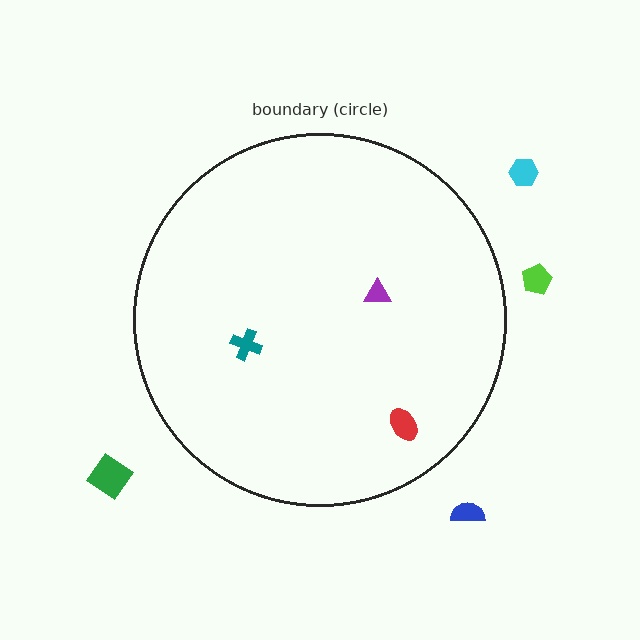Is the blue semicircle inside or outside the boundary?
Outside.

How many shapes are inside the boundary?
3 inside, 4 outside.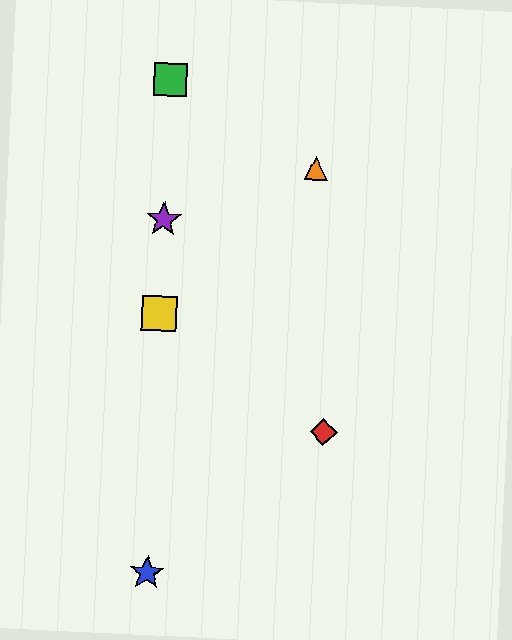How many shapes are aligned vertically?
4 shapes (the blue star, the green square, the yellow square, the purple star) are aligned vertically.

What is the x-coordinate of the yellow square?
The yellow square is at x≈159.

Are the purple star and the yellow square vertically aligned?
Yes, both are at x≈164.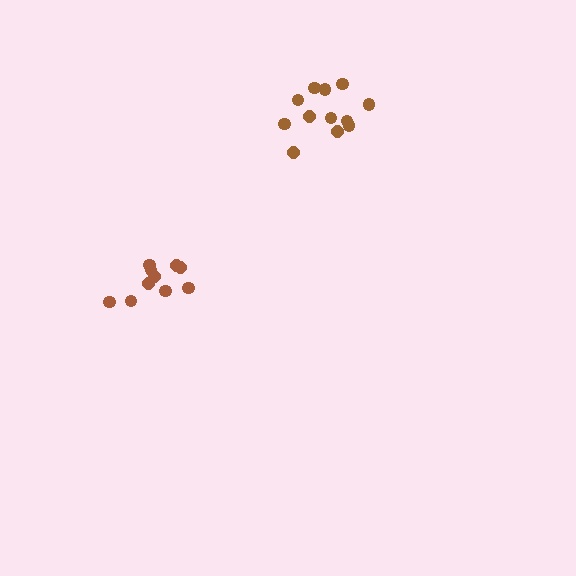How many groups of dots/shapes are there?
There are 2 groups.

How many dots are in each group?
Group 1: 12 dots, Group 2: 10 dots (22 total).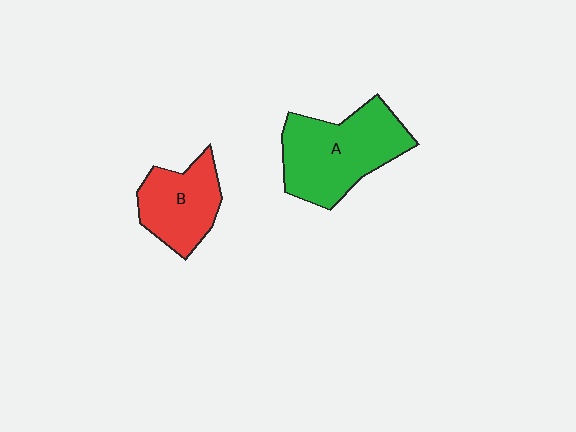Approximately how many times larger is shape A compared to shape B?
Approximately 1.5 times.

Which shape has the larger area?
Shape A (green).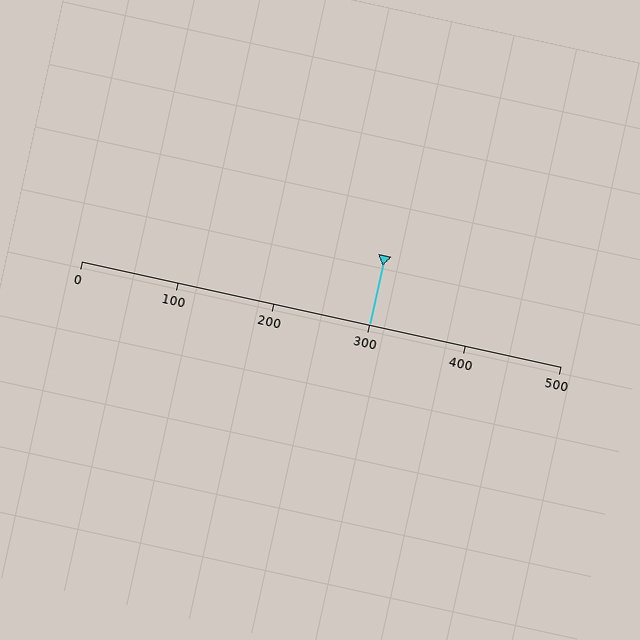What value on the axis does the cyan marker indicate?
The marker indicates approximately 300.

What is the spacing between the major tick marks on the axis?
The major ticks are spaced 100 apart.